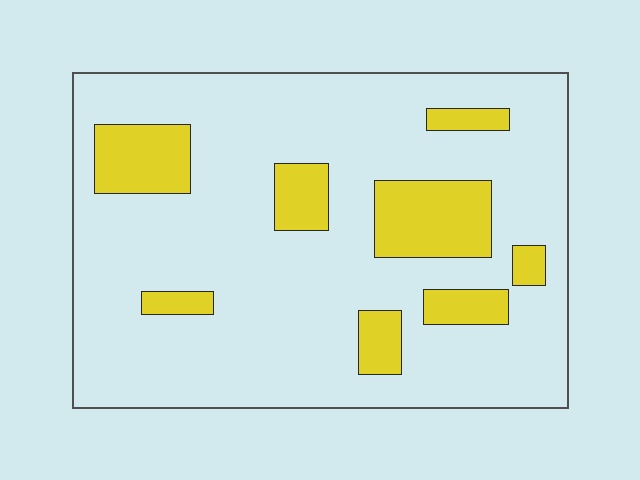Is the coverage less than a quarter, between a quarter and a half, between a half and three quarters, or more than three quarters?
Less than a quarter.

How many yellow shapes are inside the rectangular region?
8.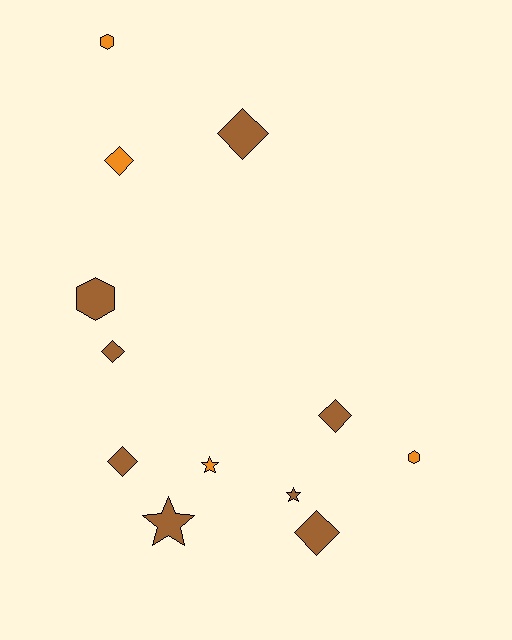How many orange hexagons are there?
There are 2 orange hexagons.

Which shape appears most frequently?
Diamond, with 6 objects.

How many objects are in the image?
There are 12 objects.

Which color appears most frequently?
Brown, with 8 objects.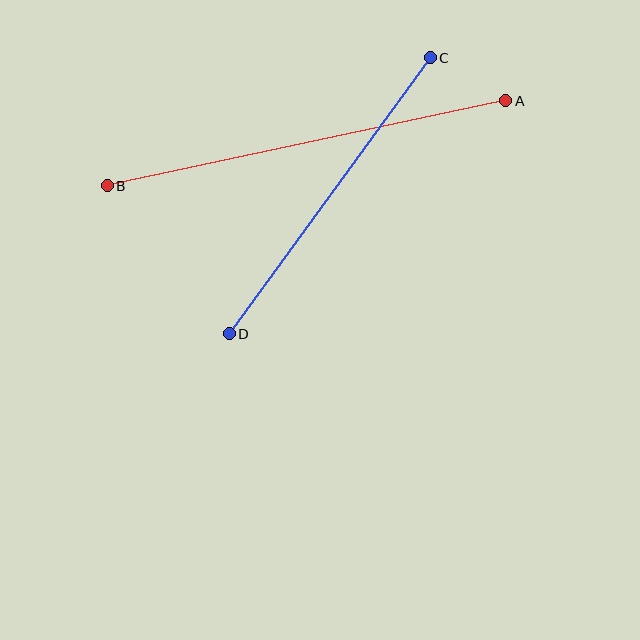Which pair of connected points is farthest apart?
Points A and B are farthest apart.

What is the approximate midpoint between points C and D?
The midpoint is at approximately (330, 196) pixels.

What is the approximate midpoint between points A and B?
The midpoint is at approximately (306, 143) pixels.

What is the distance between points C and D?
The distance is approximately 342 pixels.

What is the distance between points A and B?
The distance is approximately 407 pixels.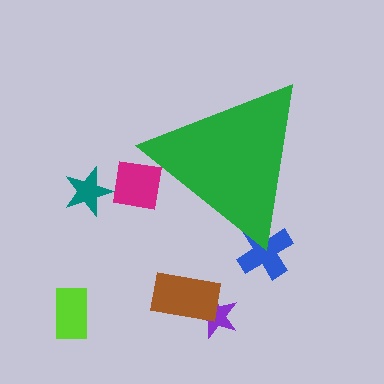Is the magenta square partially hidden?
Yes, the magenta square is partially hidden behind the green triangle.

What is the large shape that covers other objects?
A green triangle.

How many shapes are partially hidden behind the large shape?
2 shapes are partially hidden.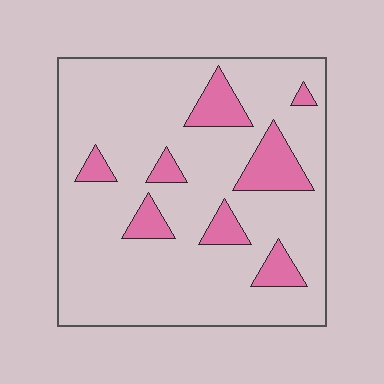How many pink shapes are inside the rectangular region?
8.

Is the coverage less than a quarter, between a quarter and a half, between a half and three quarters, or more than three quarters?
Less than a quarter.